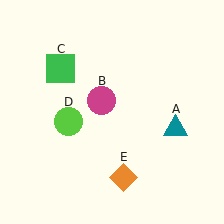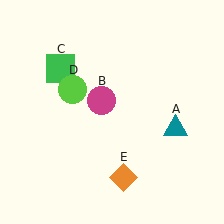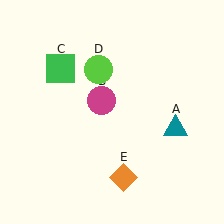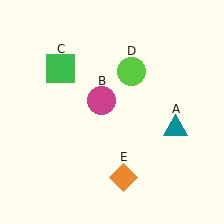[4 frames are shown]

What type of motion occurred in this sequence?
The lime circle (object D) rotated clockwise around the center of the scene.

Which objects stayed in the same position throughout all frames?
Teal triangle (object A) and magenta circle (object B) and green square (object C) and orange diamond (object E) remained stationary.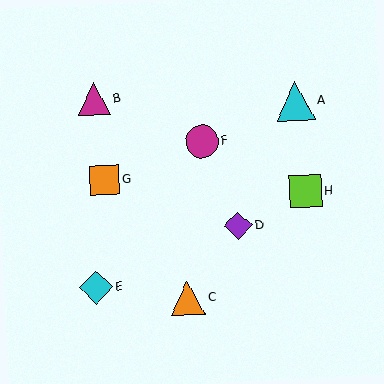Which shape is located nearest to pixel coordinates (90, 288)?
The cyan diamond (labeled E) at (96, 287) is nearest to that location.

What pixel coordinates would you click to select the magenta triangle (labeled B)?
Click at (94, 99) to select the magenta triangle B.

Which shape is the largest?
The cyan triangle (labeled A) is the largest.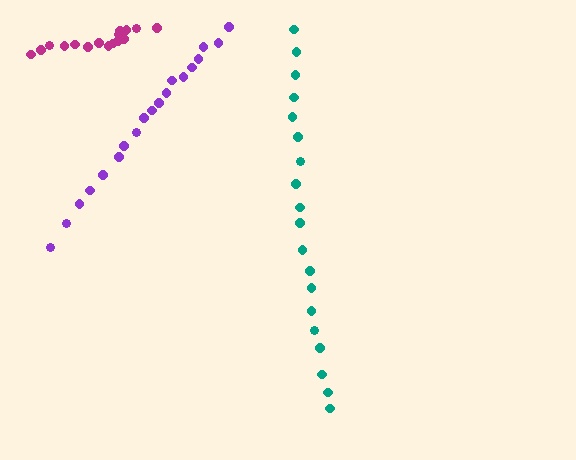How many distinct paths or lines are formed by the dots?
There are 3 distinct paths.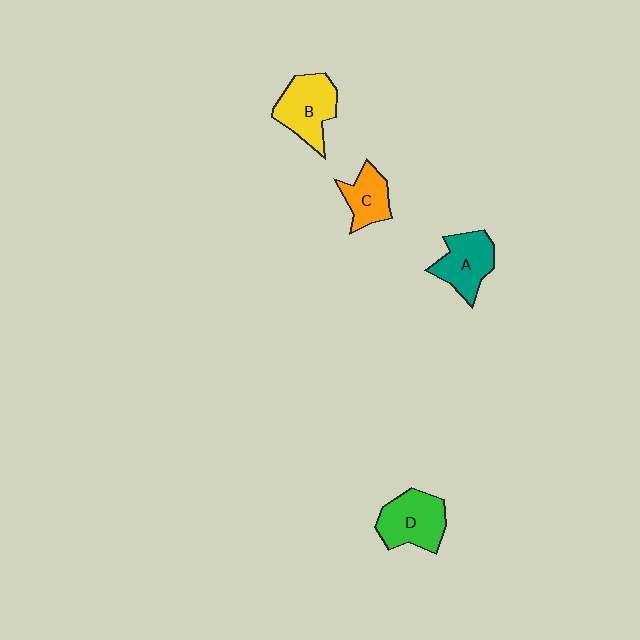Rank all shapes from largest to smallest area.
From largest to smallest: D (green), B (yellow), A (teal), C (orange).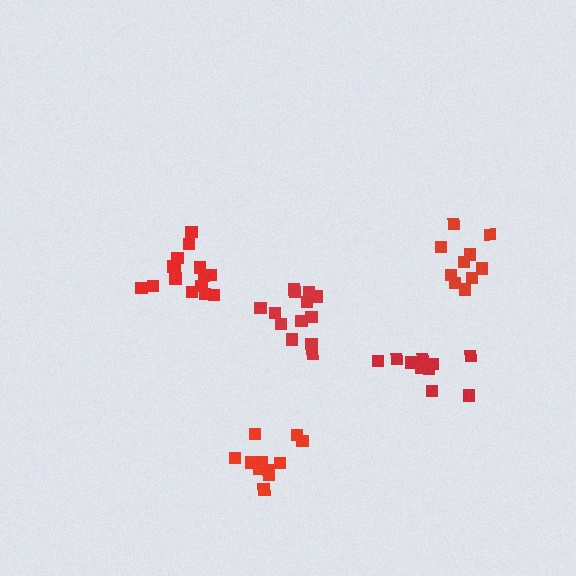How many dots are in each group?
Group 1: 15 dots, Group 2: 13 dots, Group 3: 10 dots, Group 4: 10 dots, Group 5: 11 dots (59 total).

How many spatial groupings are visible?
There are 5 spatial groupings.